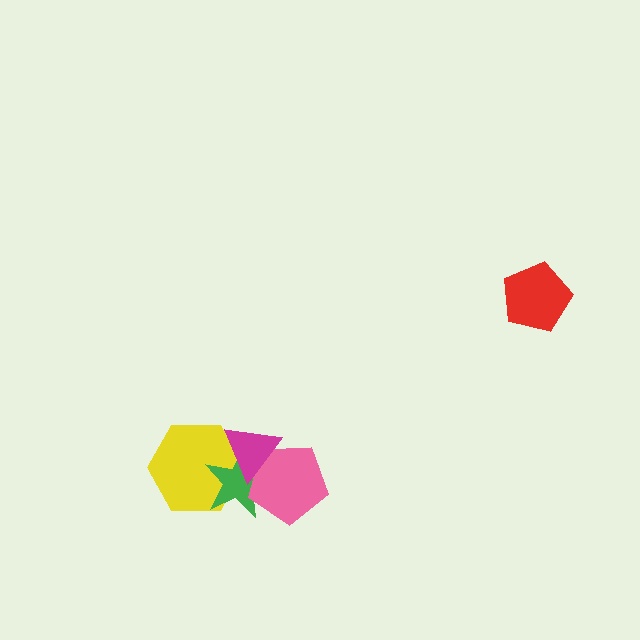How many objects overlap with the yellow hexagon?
2 objects overlap with the yellow hexagon.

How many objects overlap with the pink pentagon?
2 objects overlap with the pink pentagon.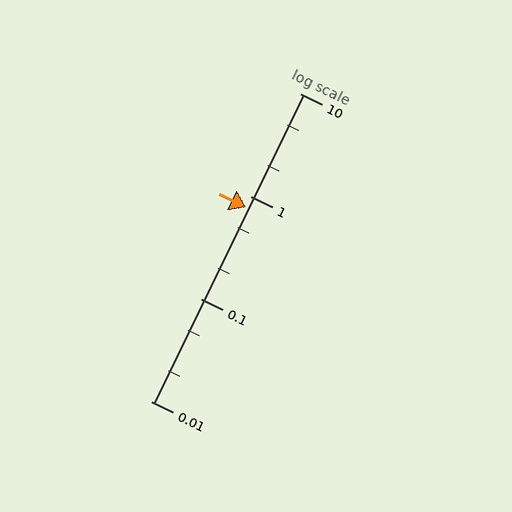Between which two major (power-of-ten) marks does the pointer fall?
The pointer is between 0.1 and 1.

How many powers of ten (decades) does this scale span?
The scale spans 3 decades, from 0.01 to 10.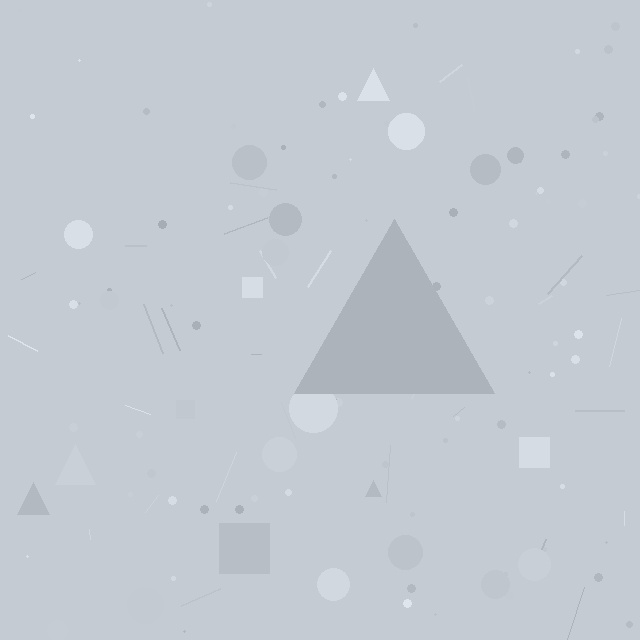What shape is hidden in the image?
A triangle is hidden in the image.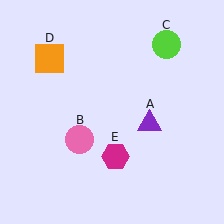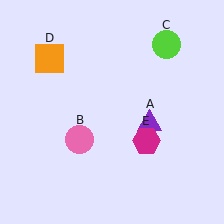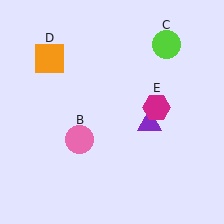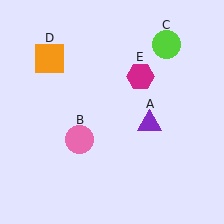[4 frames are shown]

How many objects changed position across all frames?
1 object changed position: magenta hexagon (object E).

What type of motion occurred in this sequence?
The magenta hexagon (object E) rotated counterclockwise around the center of the scene.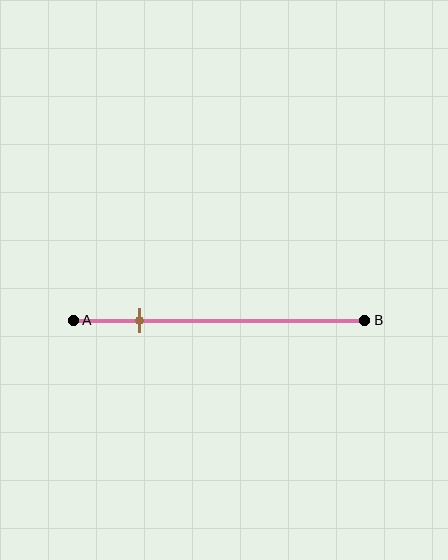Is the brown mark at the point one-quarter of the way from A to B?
Yes, the mark is approximately at the one-quarter point.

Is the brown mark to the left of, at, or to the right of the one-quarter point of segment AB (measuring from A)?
The brown mark is approximately at the one-quarter point of segment AB.